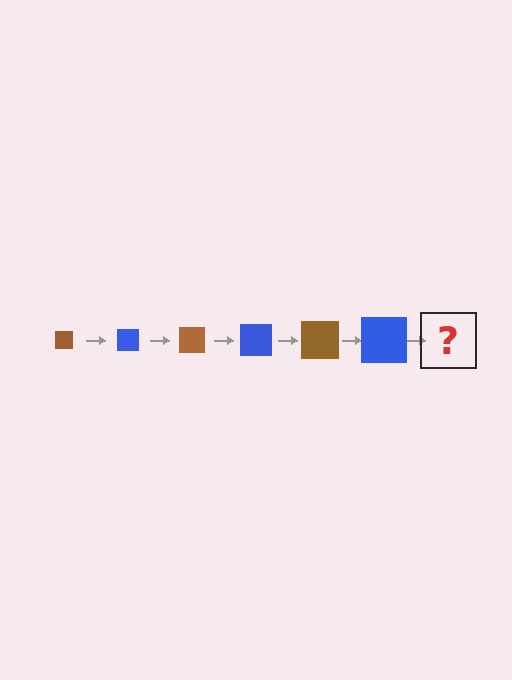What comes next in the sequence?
The next element should be a brown square, larger than the previous one.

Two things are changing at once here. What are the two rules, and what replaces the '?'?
The two rules are that the square grows larger each step and the color cycles through brown and blue. The '?' should be a brown square, larger than the previous one.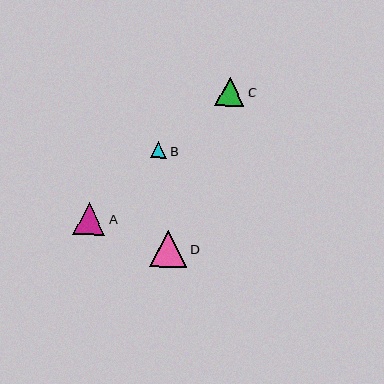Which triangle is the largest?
Triangle D is the largest with a size of approximately 37 pixels.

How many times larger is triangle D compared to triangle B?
Triangle D is approximately 2.3 times the size of triangle B.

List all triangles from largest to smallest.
From largest to smallest: D, A, C, B.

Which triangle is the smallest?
Triangle B is the smallest with a size of approximately 16 pixels.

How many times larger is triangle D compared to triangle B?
Triangle D is approximately 2.3 times the size of triangle B.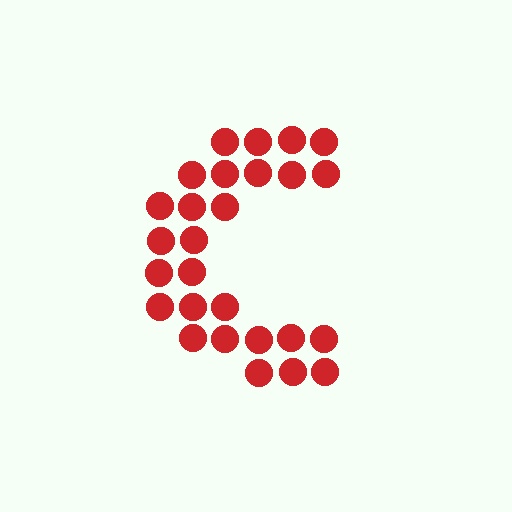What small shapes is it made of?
It is made of small circles.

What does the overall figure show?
The overall figure shows the letter C.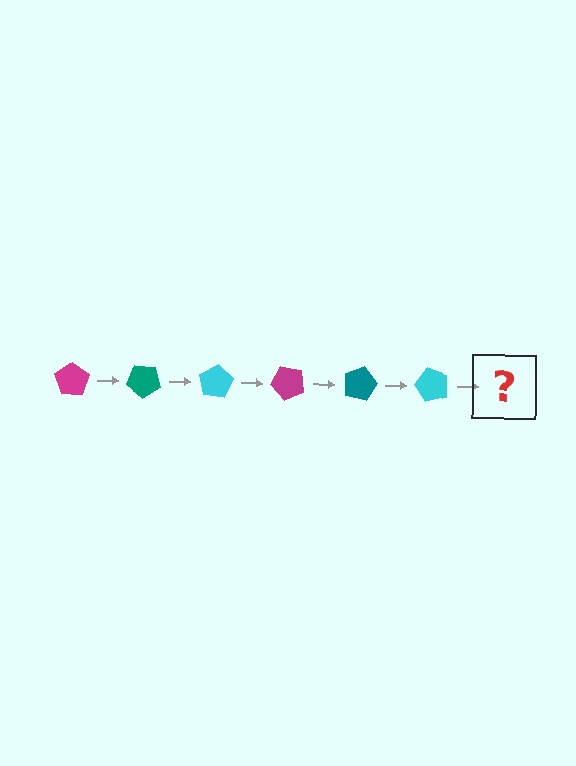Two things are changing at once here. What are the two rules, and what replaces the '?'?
The two rules are that it rotates 40 degrees each step and the color cycles through magenta, teal, and cyan. The '?' should be a magenta pentagon, rotated 240 degrees from the start.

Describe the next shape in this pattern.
It should be a magenta pentagon, rotated 240 degrees from the start.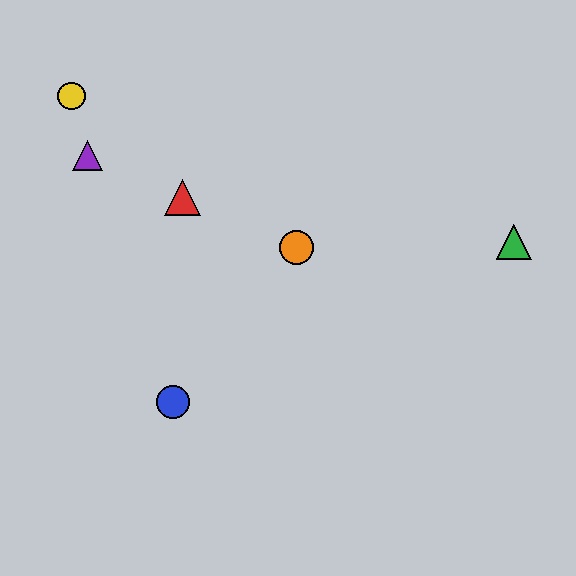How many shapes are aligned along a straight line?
3 shapes (the red triangle, the purple triangle, the orange circle) are aligned along a straight line.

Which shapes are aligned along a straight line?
The red triangle, the purple triangle, the orange circle are aligned along a straight line.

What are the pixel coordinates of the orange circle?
The orange circle is at (297, 248).